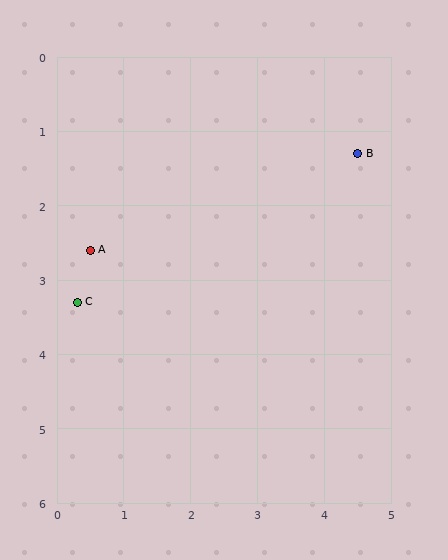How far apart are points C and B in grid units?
Points C and B are about 4.7 grid units apart.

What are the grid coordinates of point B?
Point B is at approximately (4.5, 1.3).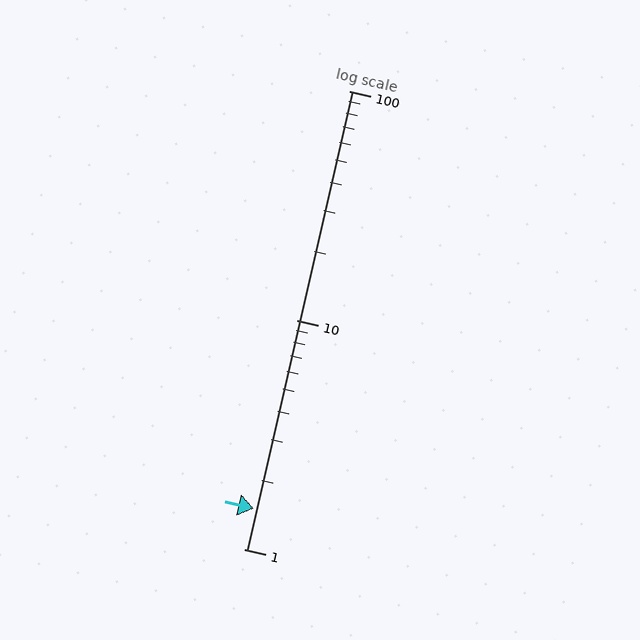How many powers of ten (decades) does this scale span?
The scale spans 2 decades, from 1 to 100.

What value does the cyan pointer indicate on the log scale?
The pointer indicates approximately 1.5.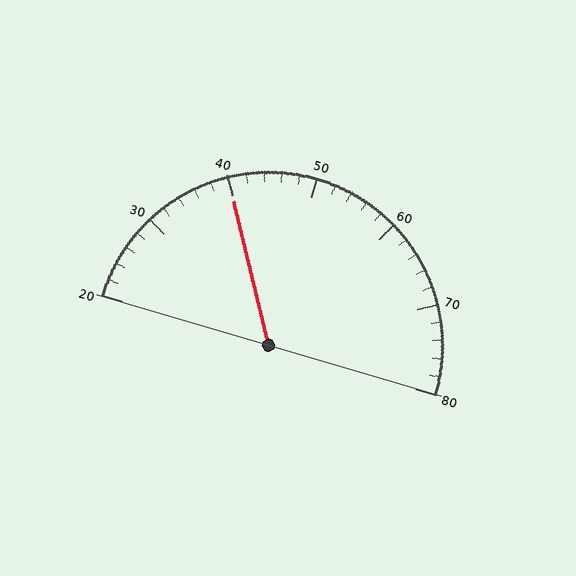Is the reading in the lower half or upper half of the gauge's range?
The reading is in the lower half of the range (20 to 80).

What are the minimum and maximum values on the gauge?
The gauge ranges from 20 to 80.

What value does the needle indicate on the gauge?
The needle indicates approximately 40.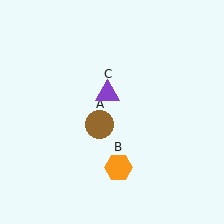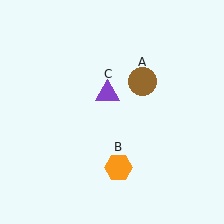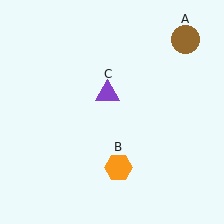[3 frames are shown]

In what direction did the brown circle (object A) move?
The brown circle (object A) moved up and to the right.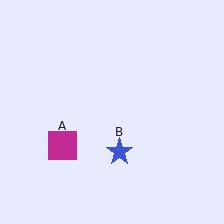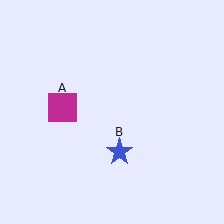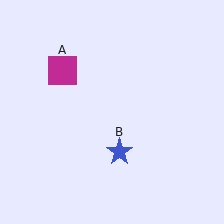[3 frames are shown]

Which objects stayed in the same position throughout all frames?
Blue star (object B) remained stationary.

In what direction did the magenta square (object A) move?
The magenta square (object A) moved up.